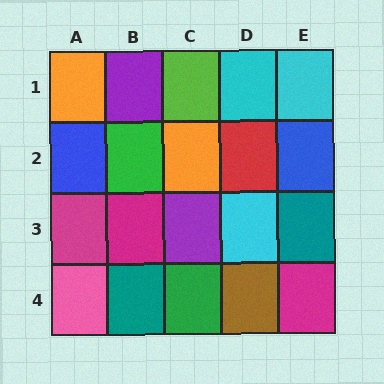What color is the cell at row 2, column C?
Orange.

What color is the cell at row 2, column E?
Blue.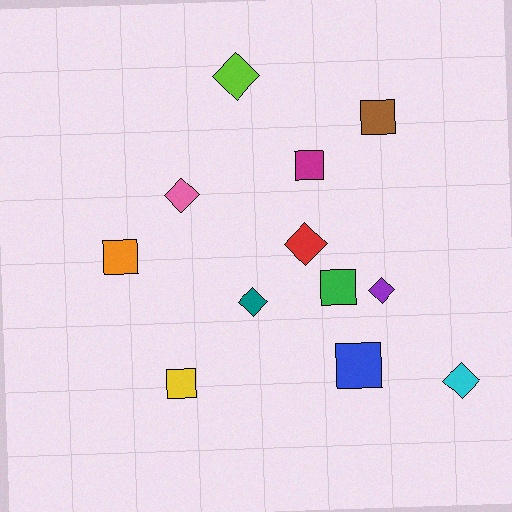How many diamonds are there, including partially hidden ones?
There are 6 diamonds.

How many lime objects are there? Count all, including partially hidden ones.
There is 1 lime object.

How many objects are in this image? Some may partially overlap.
There are 12 objects.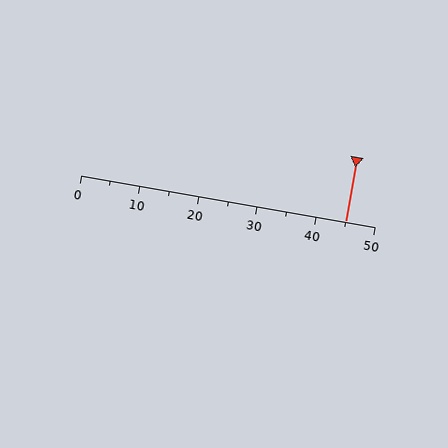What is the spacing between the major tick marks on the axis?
The major ticks are spaced 10 apart.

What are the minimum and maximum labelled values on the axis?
The axis runs from 0 to 50.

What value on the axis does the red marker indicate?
The marker indicates approximately 45.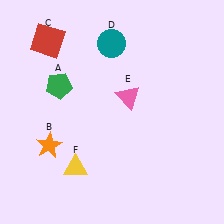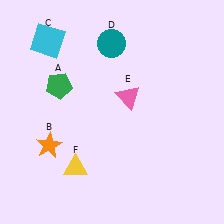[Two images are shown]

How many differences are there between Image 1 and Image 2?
There is 1 difference between the two images.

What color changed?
The square (C) changed from red in Image 1 to cyan in Image 2.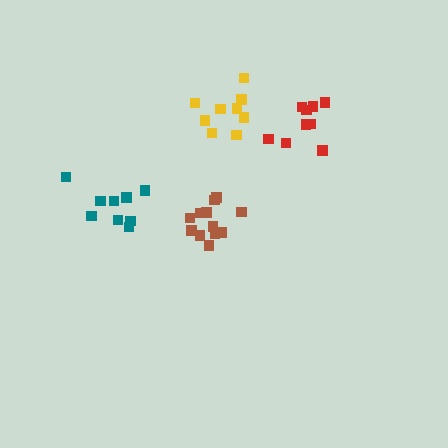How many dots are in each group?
Group 1: 9 dots, Group 2: 9 dots, Group 3: 9 dots, Group 4: 12 dots (39 total).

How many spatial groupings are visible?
There are 4 spatial groupings.